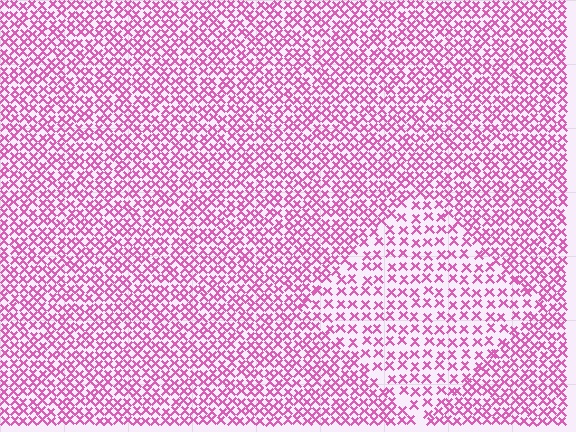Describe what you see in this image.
The image contains small pink elements arranged at two different densities. A diamond-shaped region is visible where the elements are less densely packed than the surrounding area.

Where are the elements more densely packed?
The elements are more densely packed outside the diamond boundary.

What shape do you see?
I see a diamond.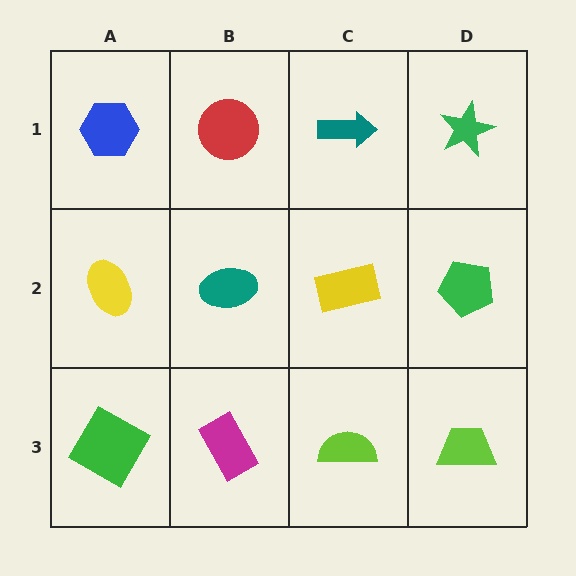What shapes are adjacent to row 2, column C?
A teal arrow (row 1, column C), a lime semicircle (row 3, column C), a teal ellipse (row 2, column B), a green pentagon (row 2, column D).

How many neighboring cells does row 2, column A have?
3.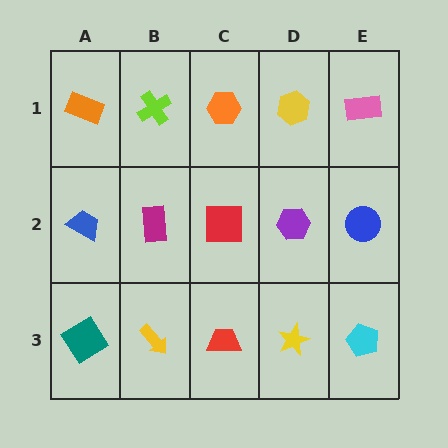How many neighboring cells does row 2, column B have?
4.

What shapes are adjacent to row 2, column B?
A lime cross (row 1, column B), a yellow arrow (row 3, column B), a blue trapezoid (row 2, column A), a red square (row 2, column C).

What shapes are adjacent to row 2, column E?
A pink rectangle (row 1, column E), a cyan pentagon (row 3, column E), a purple hexagon (row 2, column D).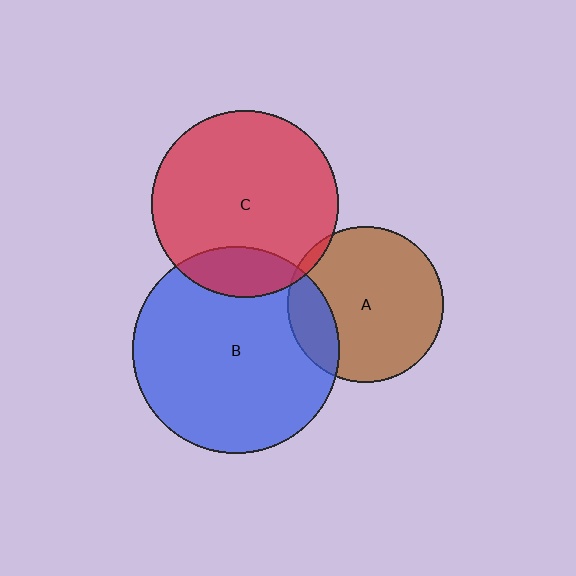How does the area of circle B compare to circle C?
Approximately 1.2 times.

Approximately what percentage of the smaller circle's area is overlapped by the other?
Approximately 20%.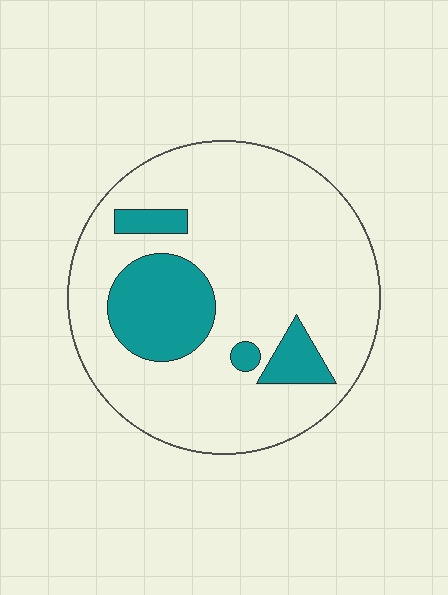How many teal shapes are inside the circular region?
4.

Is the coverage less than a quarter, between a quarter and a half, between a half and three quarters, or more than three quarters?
Less than a quarter.